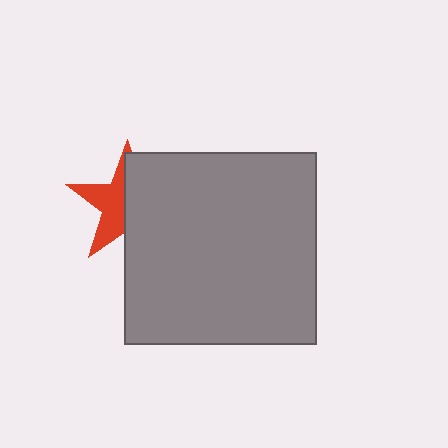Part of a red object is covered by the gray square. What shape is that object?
It is a star.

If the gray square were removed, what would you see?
You would see the complete red star.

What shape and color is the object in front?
The object in front is a gray square.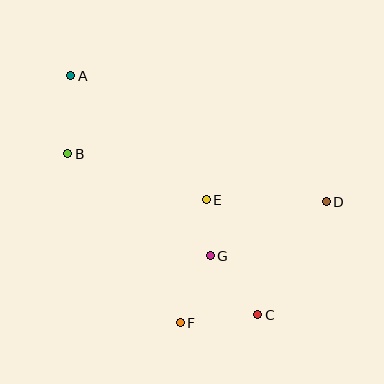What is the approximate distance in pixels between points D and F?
The distance between D and F is approximately 189 pixels.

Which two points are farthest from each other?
Points A and C are farthest from each other.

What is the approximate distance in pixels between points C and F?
The distance between C and F is approximately 78 pixels.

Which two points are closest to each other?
Points E and G are closest to each other.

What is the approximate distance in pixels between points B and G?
The distance between B and G is approximately 175 pixels.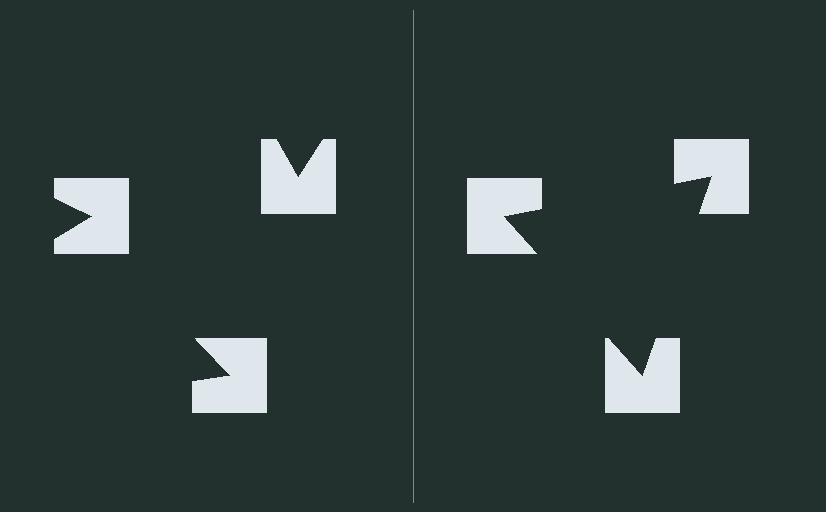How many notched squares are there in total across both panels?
6 — 3 on each side.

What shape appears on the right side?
An illusory triangle.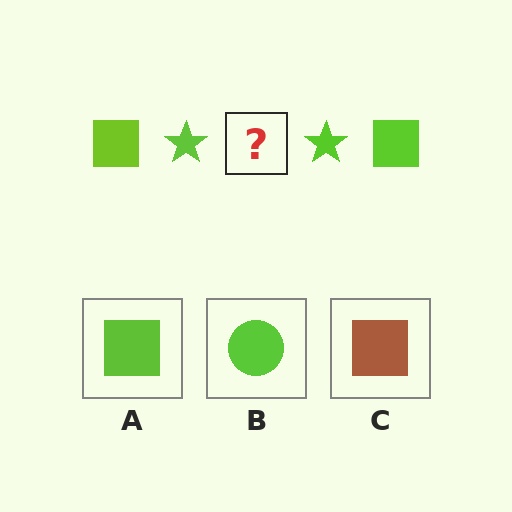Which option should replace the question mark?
Option A.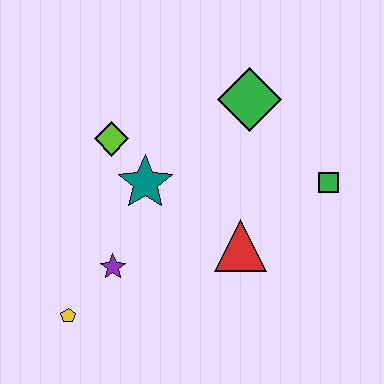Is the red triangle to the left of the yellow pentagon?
No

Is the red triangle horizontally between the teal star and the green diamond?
Yes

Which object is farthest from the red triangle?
The yellow pentagon is farthest from the red triangle.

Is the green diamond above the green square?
Yes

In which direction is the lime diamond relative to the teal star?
The lime diamond is above the teal star.